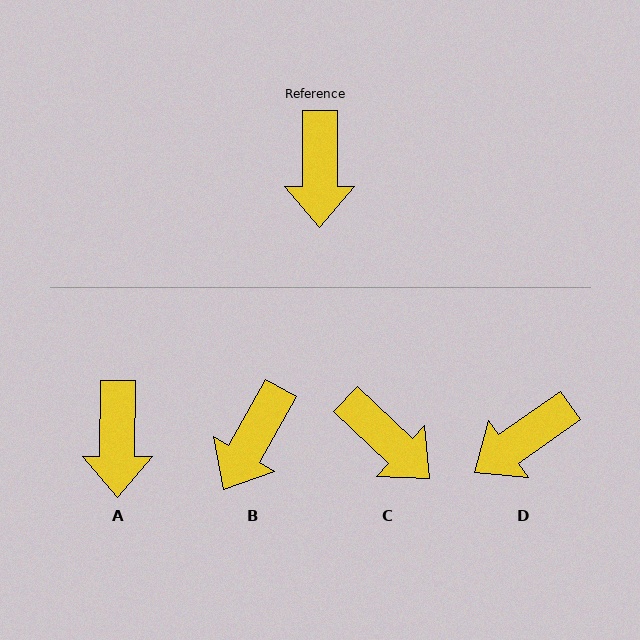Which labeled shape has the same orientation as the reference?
A.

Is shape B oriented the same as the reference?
No, it is off by about 29 degrees.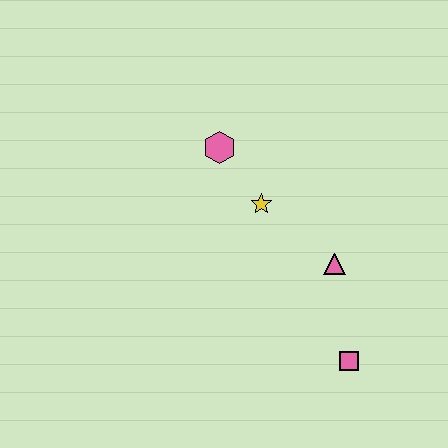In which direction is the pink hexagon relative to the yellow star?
The pink hexagon is above the yellow star.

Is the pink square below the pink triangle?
Yes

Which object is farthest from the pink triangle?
The pink hexagon is farthest from the pink triangle.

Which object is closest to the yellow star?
The pink hexagon is closest to the yellow star.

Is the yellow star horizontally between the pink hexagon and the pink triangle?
Yes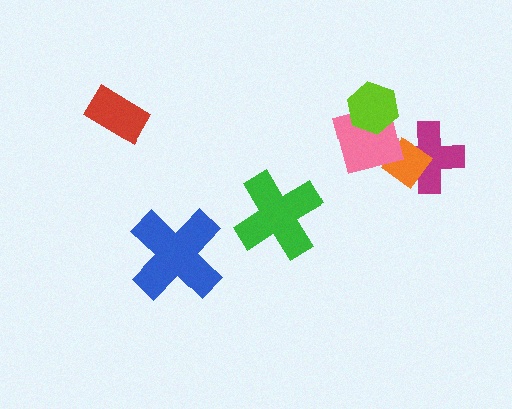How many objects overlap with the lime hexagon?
1 object overlaps with the lime hexagon.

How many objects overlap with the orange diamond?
2 objects overlap with the orange diamond.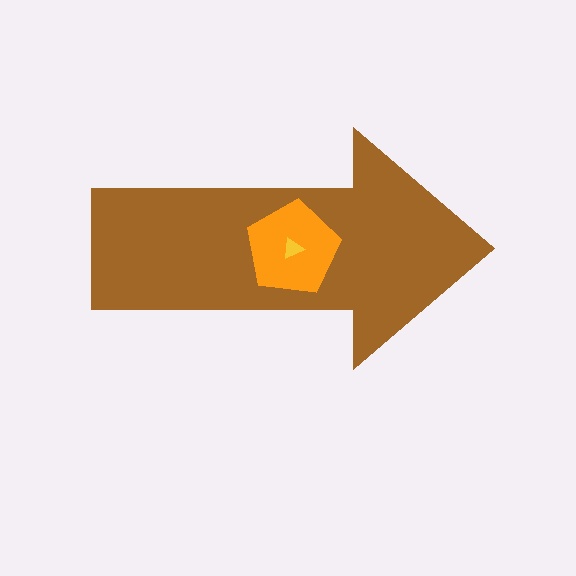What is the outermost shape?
The brown arrow.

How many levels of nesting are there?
3.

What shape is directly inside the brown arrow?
The orange pentagon.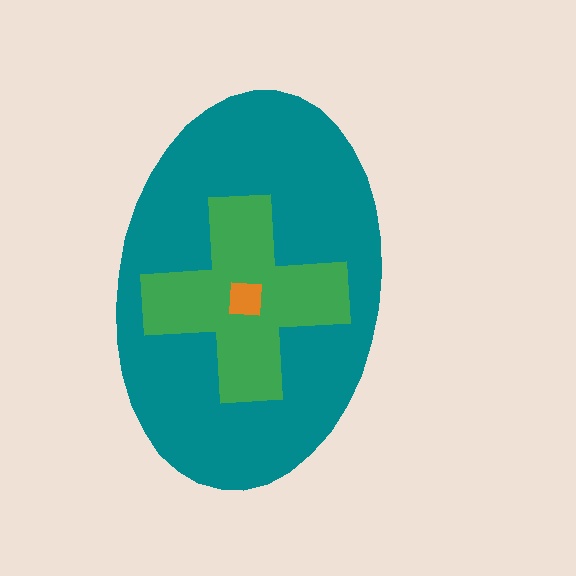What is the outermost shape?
The teal ellipse.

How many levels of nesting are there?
3.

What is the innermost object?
The orange square.